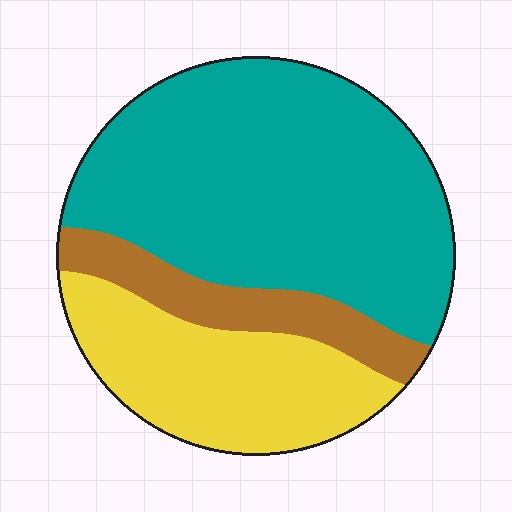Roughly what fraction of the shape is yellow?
Yellow takes up between a sixth and a third of the shape.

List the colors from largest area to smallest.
From largest to smallest: teal, yellow, brown.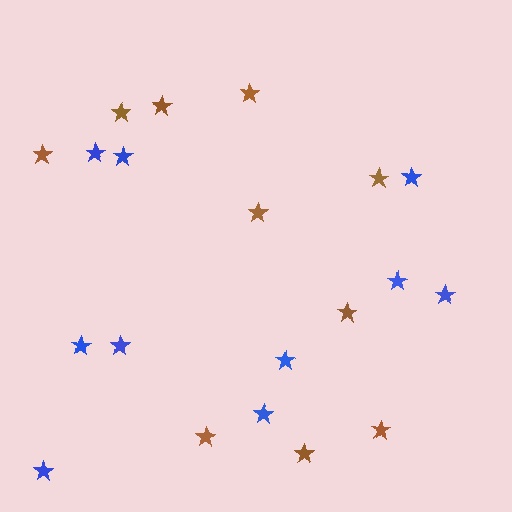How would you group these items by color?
There are 2 groups: one group of blue stars (10) and one group of brown stars (10).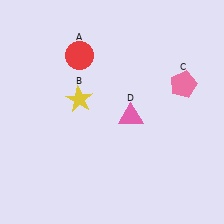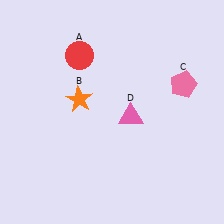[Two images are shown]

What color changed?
The star (B) changed from yellow in Image 1 to orange in Image 2.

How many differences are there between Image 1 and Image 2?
There is 1 difference between the two images.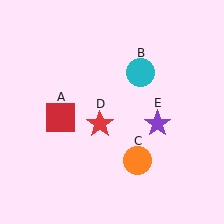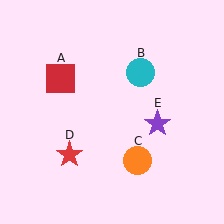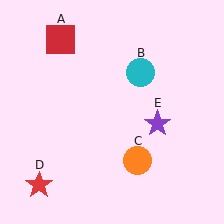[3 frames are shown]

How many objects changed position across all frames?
2 objects changed position: red square (object A), red star (object D).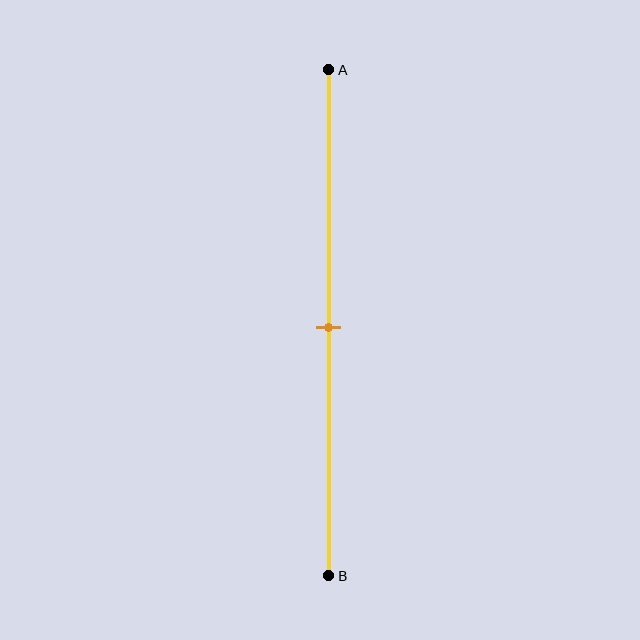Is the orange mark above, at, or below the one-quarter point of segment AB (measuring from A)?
The orange mark is below the one-quarter point of segment AB.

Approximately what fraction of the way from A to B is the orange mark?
The orange mark is approximately 50% of the way from A to B.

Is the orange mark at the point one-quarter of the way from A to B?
No, the mark is at about 50% from A, not at the 25% one-quarter point.